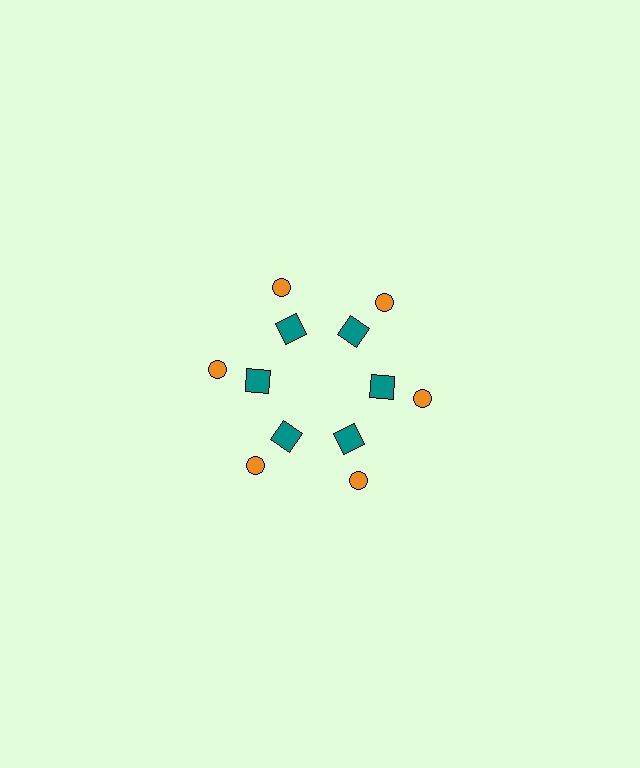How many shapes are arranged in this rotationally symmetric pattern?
There are 12 shapes, arranged in 6 groups of 2.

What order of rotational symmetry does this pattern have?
This pattern has 6-fold rotational symmetry.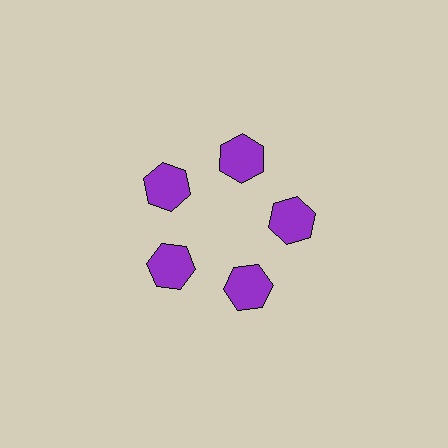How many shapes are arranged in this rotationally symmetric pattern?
There are 5 shapes, arranged in 5 groups of 1.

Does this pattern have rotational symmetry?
Yes, this pattern has 5-fold rotational symmetry. It looks the same after rotating 72 degrees around the center.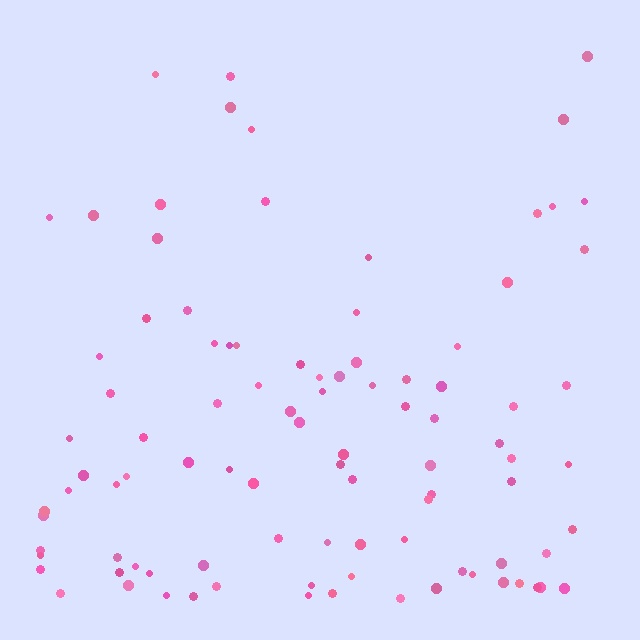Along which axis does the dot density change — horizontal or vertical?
Vertical.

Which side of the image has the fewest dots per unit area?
The top.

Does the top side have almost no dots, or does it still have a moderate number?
Still a moderate number, just noticeably fewer than the bottom.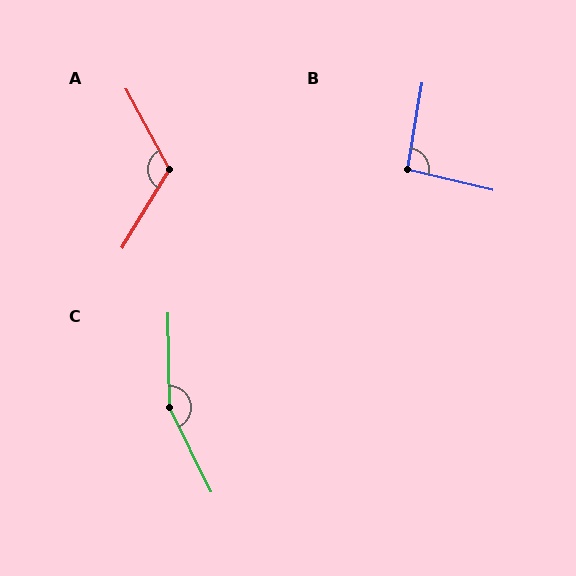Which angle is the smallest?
B, at approximately 94 degrees.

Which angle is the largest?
C, at approximately 155 degrees.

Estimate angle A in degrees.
Approximately 121 degrees.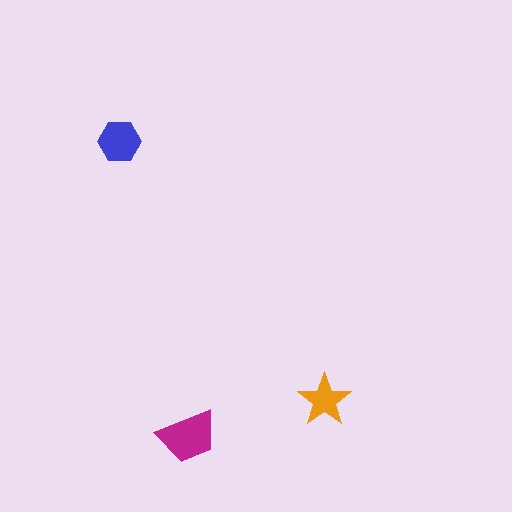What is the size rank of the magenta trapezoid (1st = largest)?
1st.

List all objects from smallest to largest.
The orange star, the blue hexagon, the magenta trapezoid.